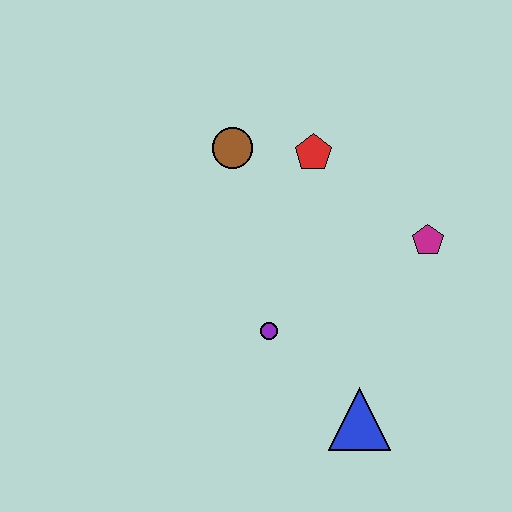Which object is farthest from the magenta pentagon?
The brown circle is farthest from the magenta pentagon.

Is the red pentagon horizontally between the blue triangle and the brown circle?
Yes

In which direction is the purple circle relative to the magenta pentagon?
The purple circle is to the left of the magenta pentagon.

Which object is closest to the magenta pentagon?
The red pentagon is closest to the magenta pentagon.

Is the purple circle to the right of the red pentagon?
No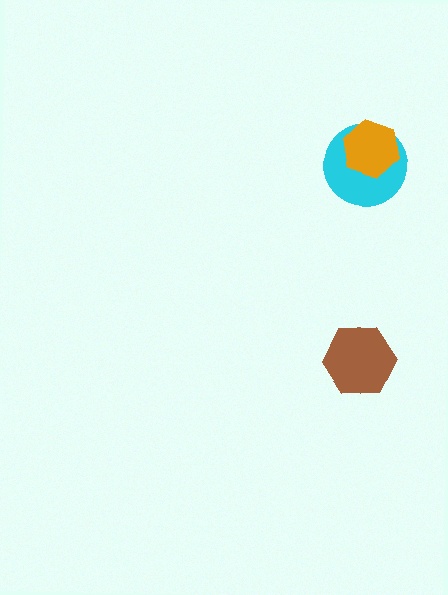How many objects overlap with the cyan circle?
1 object overlaps with the cyan circle.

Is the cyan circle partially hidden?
Yes, it is partially covered by another shape.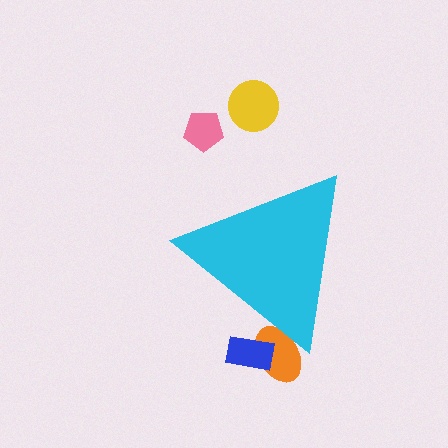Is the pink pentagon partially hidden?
No, the pink pentagon is fully visible.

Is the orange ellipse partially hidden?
Yes, the orange ellipse is partially hidden behind the cyan triangle.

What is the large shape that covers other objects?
A cyan triangle.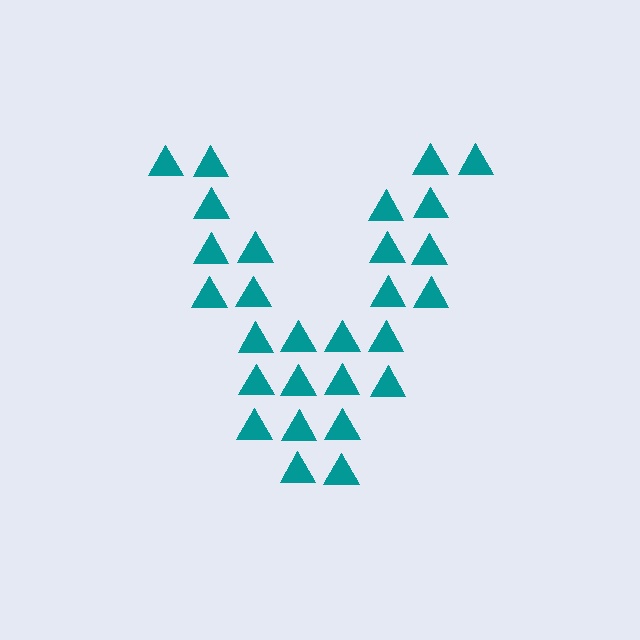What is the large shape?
The large shape is the letter V.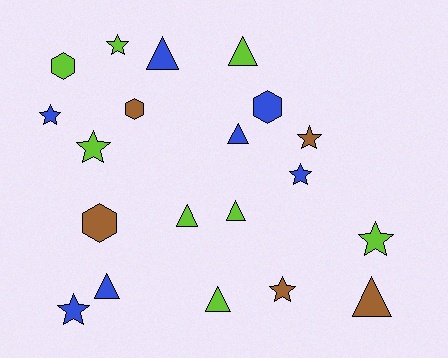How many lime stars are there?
There are 3 lime stars.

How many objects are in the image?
There are 20 objects.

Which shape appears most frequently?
Triangle, with 8 objects.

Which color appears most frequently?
Lime, with 8 objects.